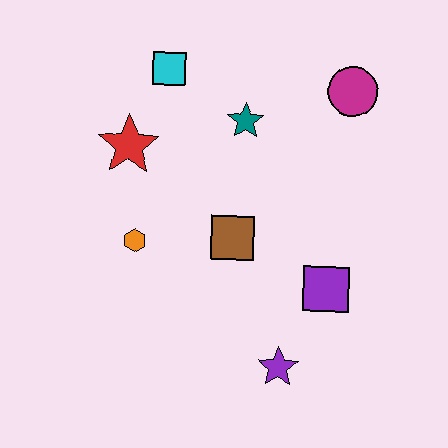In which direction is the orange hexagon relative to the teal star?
The orange hexagon is below the teal star.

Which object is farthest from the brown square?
The magenta circle is farthest from the brown square.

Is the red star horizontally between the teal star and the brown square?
No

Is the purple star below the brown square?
Yes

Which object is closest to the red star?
The cyan square is closest to the red star.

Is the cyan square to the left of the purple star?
Yes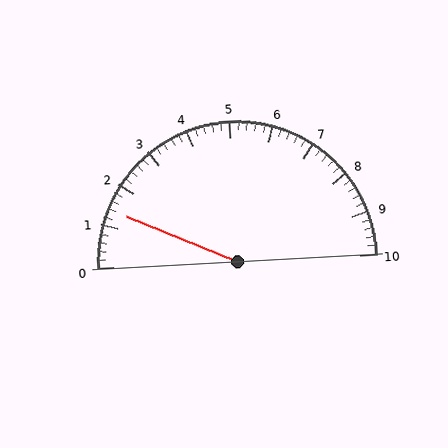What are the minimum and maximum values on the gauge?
The gauge ranges from 0 to 10.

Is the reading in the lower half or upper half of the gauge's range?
The reading is in the lower half of the range (0 to 10).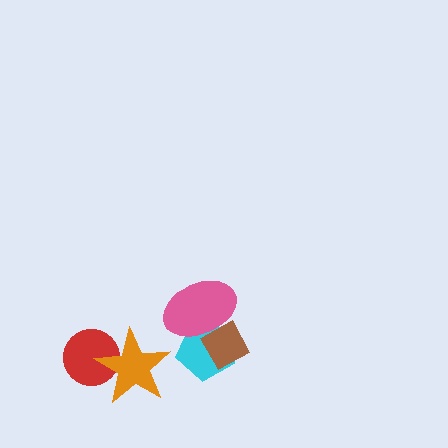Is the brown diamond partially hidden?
Yes, it is partially covered by another shape.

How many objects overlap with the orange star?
1 object overlaps with the orange star.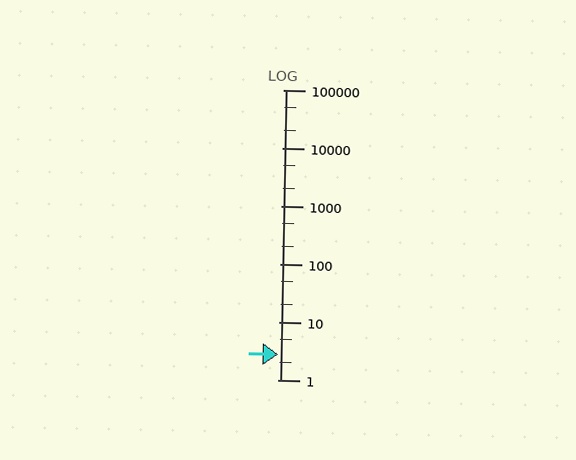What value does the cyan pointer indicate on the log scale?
The pointer indicates approximately 2.8.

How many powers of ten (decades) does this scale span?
The scale spans 5 decades, from 1 to 100000.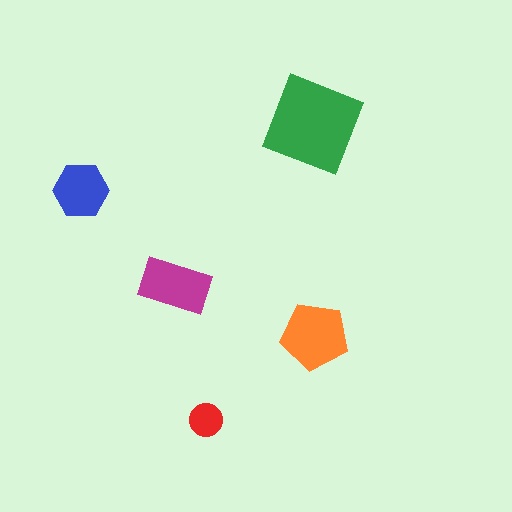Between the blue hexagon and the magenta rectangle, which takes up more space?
The magenta rectangle.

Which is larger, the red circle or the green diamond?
The green diamond.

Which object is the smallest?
The red circle.